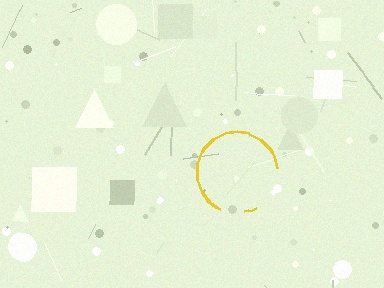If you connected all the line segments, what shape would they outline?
They would outline a circle.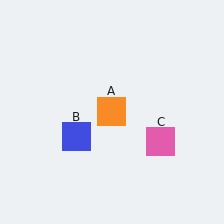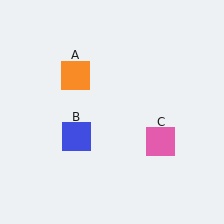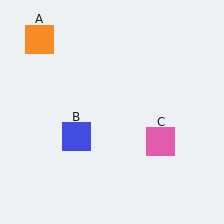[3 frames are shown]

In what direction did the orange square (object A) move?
The orange square (object A) moved up and to the left.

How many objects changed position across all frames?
1 object changed position: orange square (object A).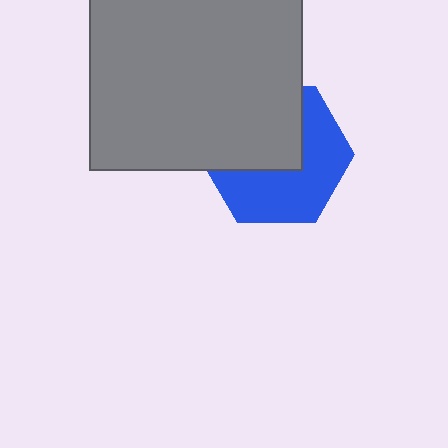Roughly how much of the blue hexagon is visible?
About half of it is visible (roughly 53%).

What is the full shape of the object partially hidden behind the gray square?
The partially hidden object is a blue hexagon.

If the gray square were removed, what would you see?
You would see the complete blue hexagon.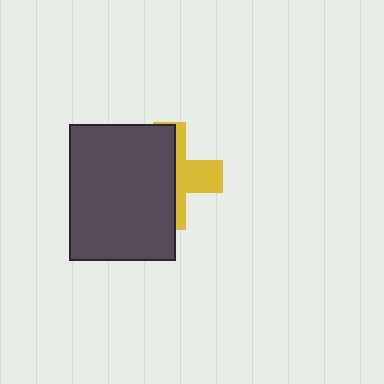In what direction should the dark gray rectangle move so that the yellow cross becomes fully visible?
The dark gray rectangle should move left. That is the shortest direction to clear the overlap and leave the yellow cross fully visible.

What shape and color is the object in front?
The object in front is a dark gray rectangle.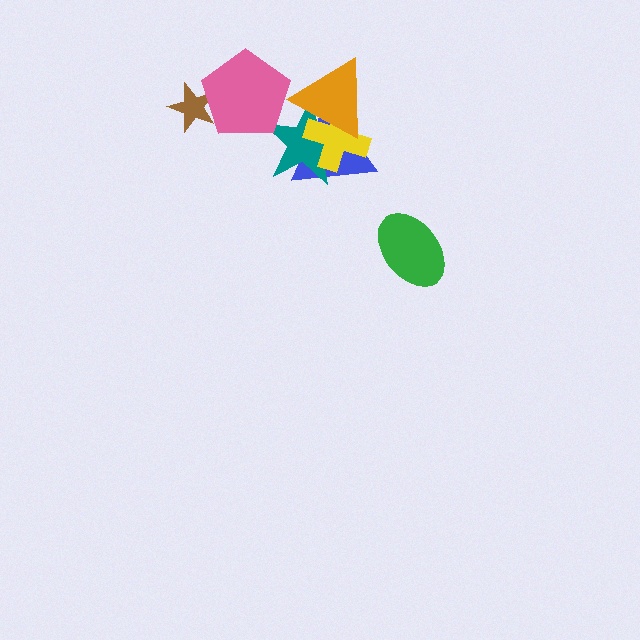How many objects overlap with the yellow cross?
3 objects overlap with the yellow cross.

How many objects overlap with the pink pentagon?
2 objects overlap with the pink pentagon.